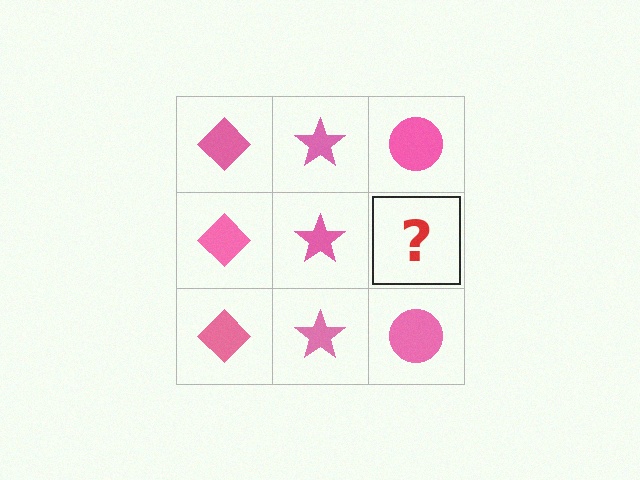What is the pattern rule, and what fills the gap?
The rule is that each column has a consistent shape. The gap should be filled with a pink circle.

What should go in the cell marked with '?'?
The missing cell should contain a pink circle.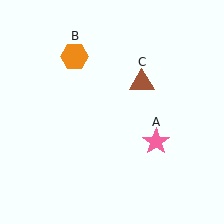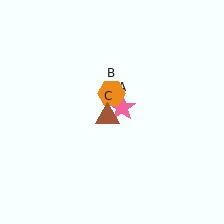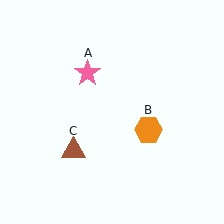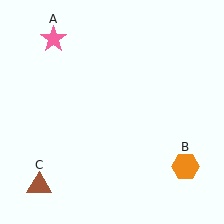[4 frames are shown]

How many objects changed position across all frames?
3 objects changed position: pink star (object A), orange hexagon (object B), brown triangle (object C).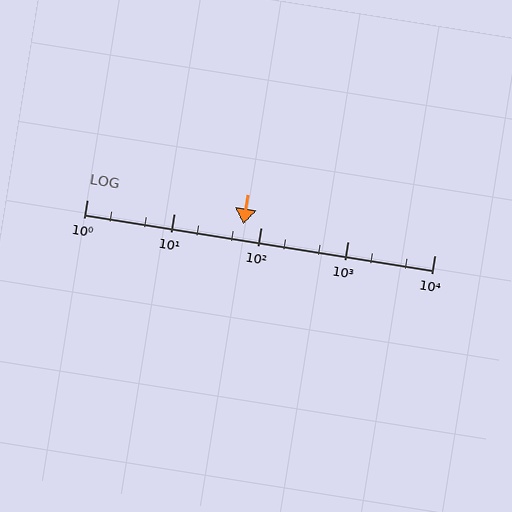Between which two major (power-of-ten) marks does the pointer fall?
The pointer is between 10 and 100.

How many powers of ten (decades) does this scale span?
The scale spans 4 decades, from 1 to 10000.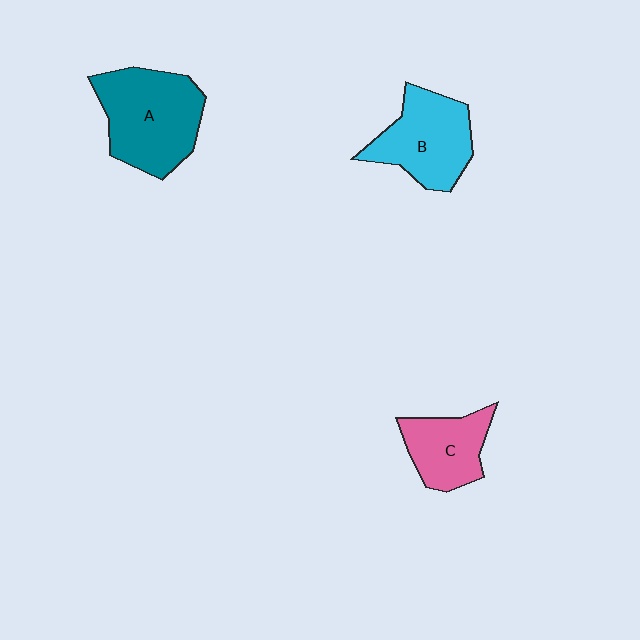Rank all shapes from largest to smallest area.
From largest to smallest: A (teal), B (cyan), C (pink).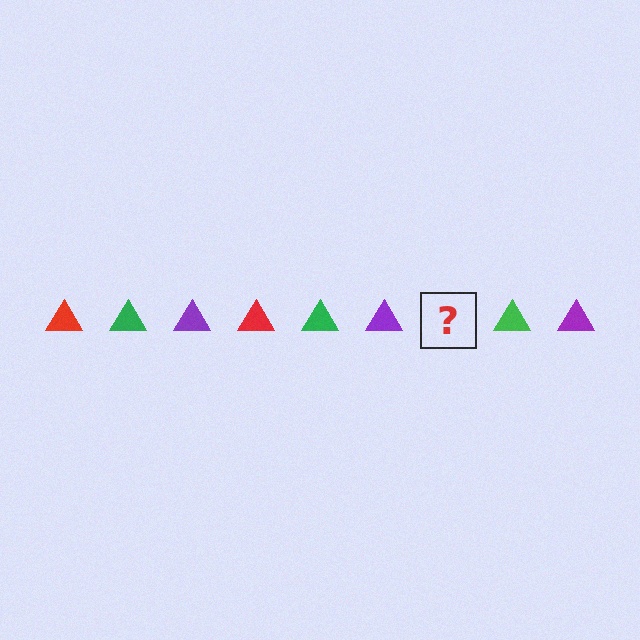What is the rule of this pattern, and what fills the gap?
The rule is that the pattern cycles through red, green, purple triangles. The gap should be filled with a red triangle.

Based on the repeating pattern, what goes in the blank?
The blank should be a red triangle.